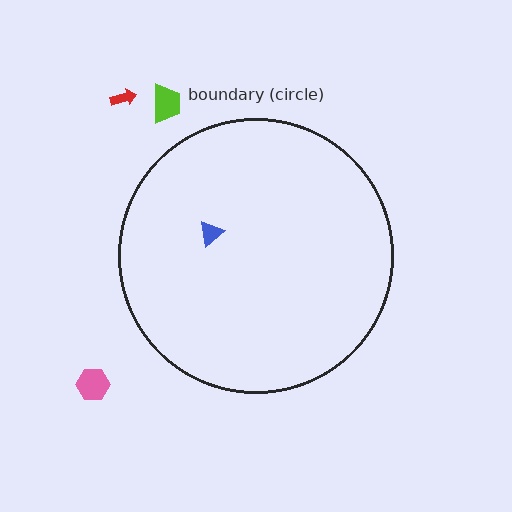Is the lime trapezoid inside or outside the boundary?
Outside.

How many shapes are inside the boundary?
1 inside, 3 outside.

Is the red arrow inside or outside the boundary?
Outside.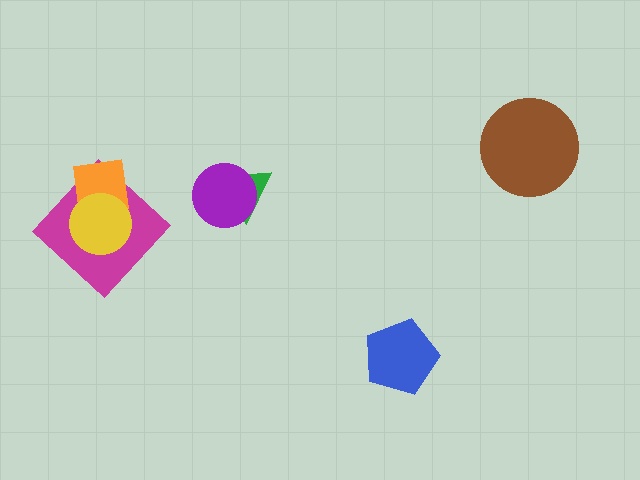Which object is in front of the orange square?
The yellow circle is in front of the orange square.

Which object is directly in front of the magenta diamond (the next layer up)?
The orange square is directly in front of the magenta diamond.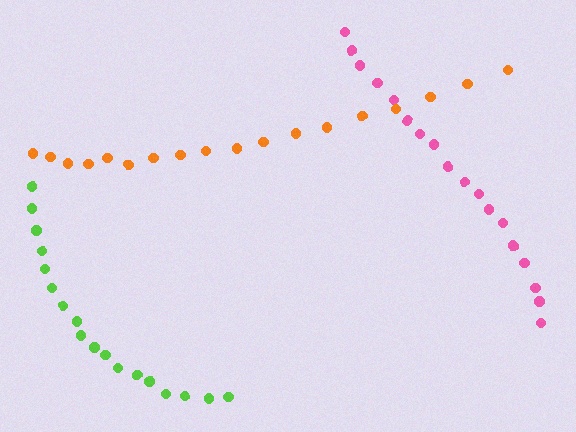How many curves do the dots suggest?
There are 3 distinct paths.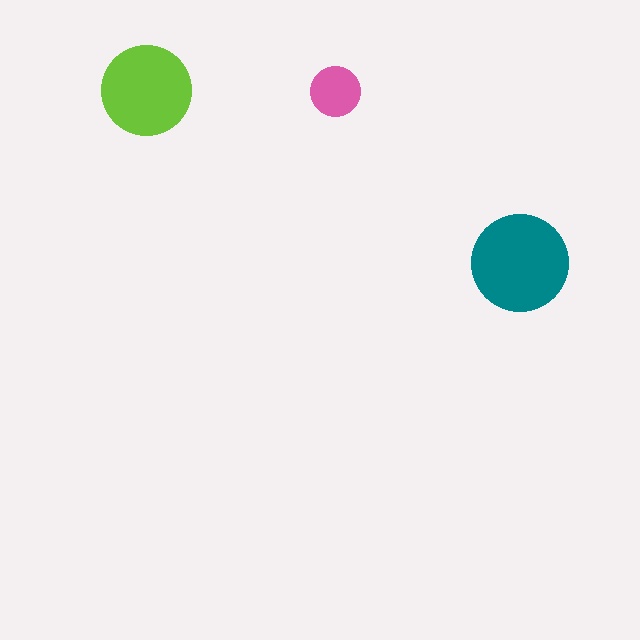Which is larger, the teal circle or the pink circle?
The teal one.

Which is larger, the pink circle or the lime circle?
The lime one.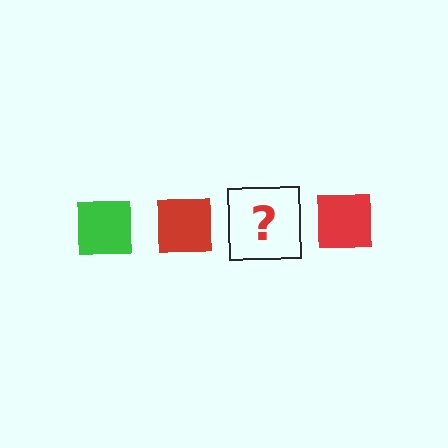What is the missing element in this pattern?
The missing element is a green square.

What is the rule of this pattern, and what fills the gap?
The rule is that the pattern cycles through green, red squares. The gap should be filled with a green square.